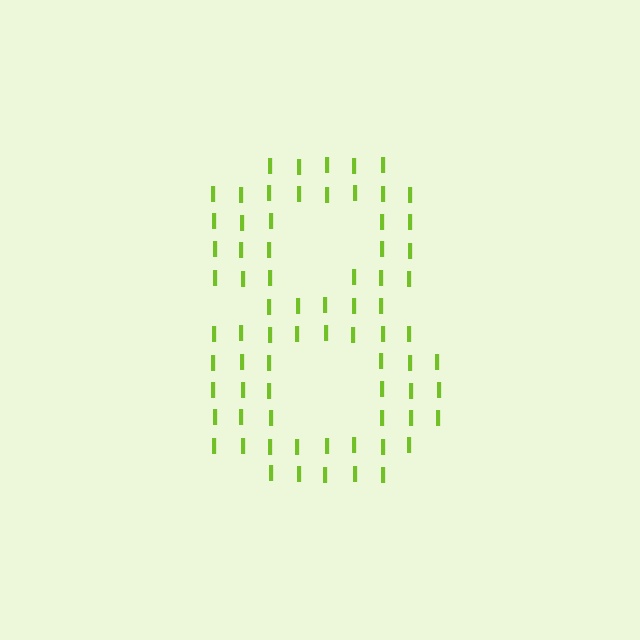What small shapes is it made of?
It is made of small letter I's.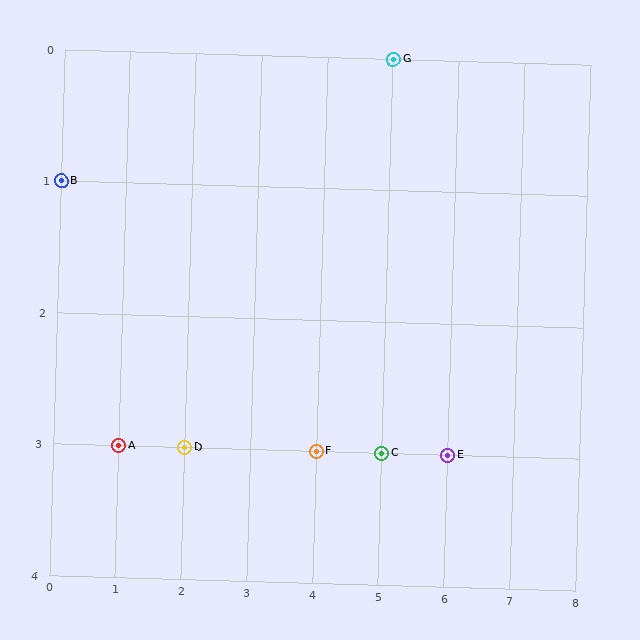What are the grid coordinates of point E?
Point E is at grid coordinates (6, 3).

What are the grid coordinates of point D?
Point D is at grid coordinates (2, 3).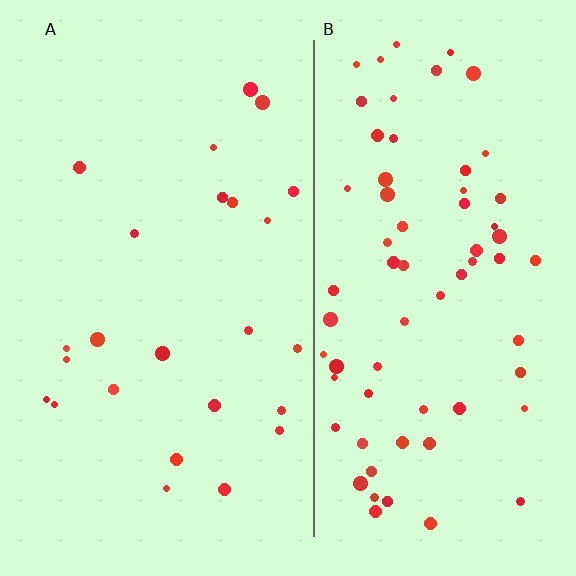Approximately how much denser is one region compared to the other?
Approximately 2.8× — region B over region A.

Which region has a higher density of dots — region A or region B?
B (the right).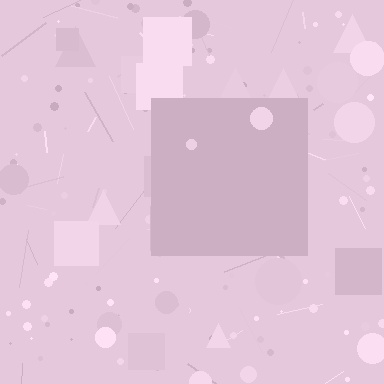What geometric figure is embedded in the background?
A square is embedded in the background.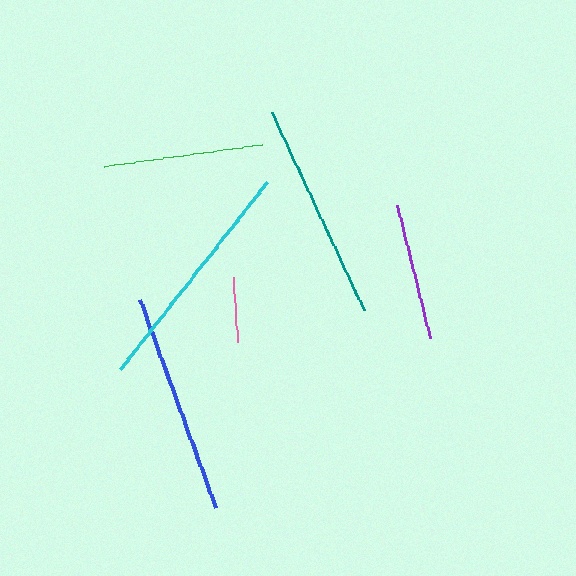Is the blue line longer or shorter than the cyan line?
The cyan line is longer than the blue line.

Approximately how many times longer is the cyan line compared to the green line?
The cyan line is approximately 1.5 times the length of the green line.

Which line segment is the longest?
The cyan line is the longest at approximately 239 pixels.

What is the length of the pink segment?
The pink segment is approximately 65 pixels long.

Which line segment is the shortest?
The pink line is the shortest at approximately 65 pixels.